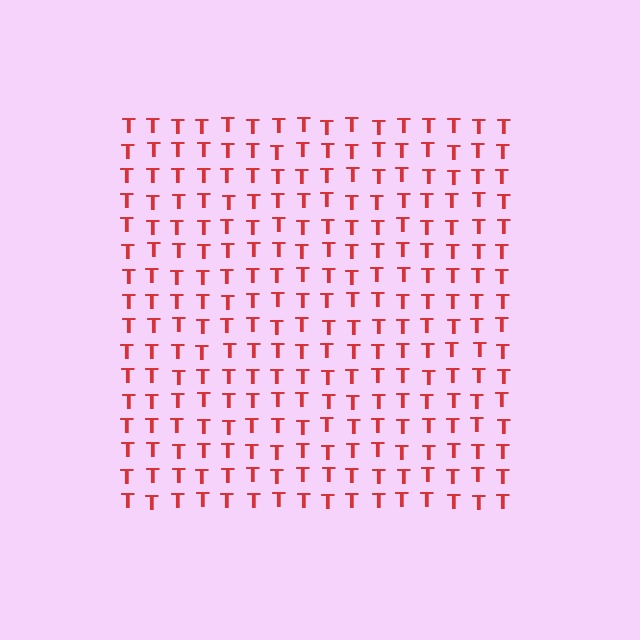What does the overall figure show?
The overall figure shows a square.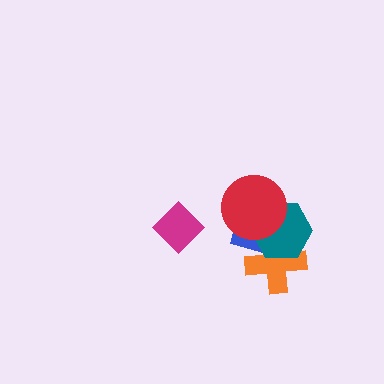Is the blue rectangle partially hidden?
Yes, it is partially covered by another shape.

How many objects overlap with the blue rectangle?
3 objects overlap with the blue rectangle.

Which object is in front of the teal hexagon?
The red circle is in front of the teal hexagon.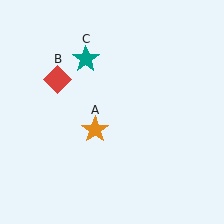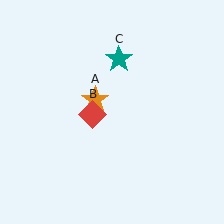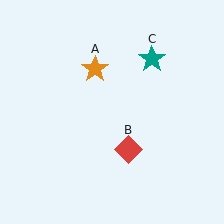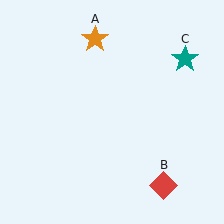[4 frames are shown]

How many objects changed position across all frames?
3 objects changed position: orange star (object A), red diamond (object B), teal star (object C).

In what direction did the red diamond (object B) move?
The red diamond (object B) moved down and to the right.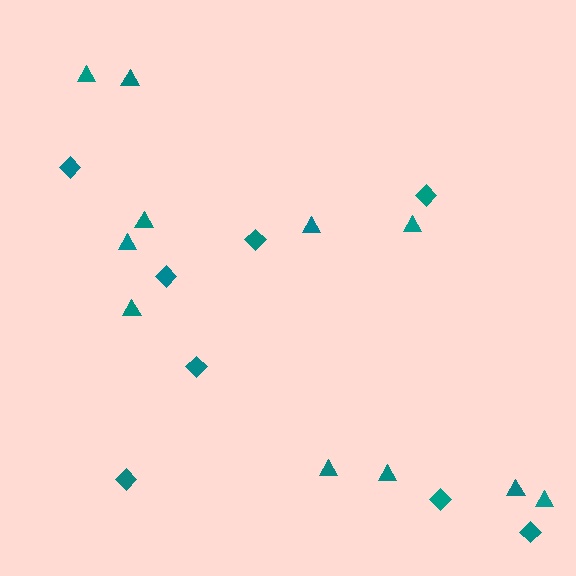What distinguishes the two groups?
There are 2 groups: one group of triangles (11) and one group of diamonds (8).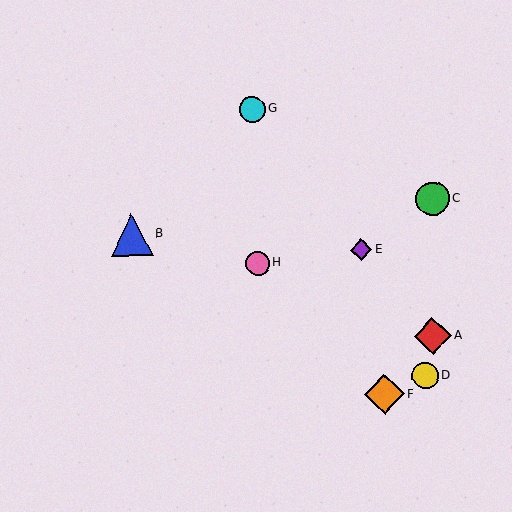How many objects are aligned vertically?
2 objects (G, H) are aligned vertically.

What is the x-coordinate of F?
Object F is at x≈385.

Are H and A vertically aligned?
No, H is at x≈258 and A is at x≈433.